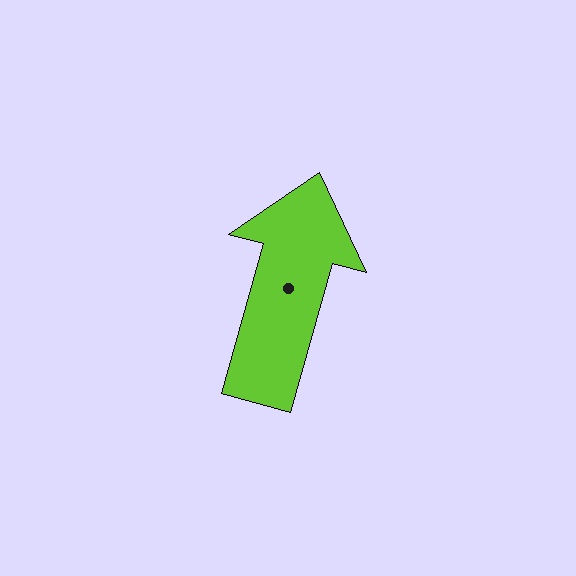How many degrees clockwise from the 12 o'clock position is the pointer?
Approximately 16 degrees.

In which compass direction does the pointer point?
North.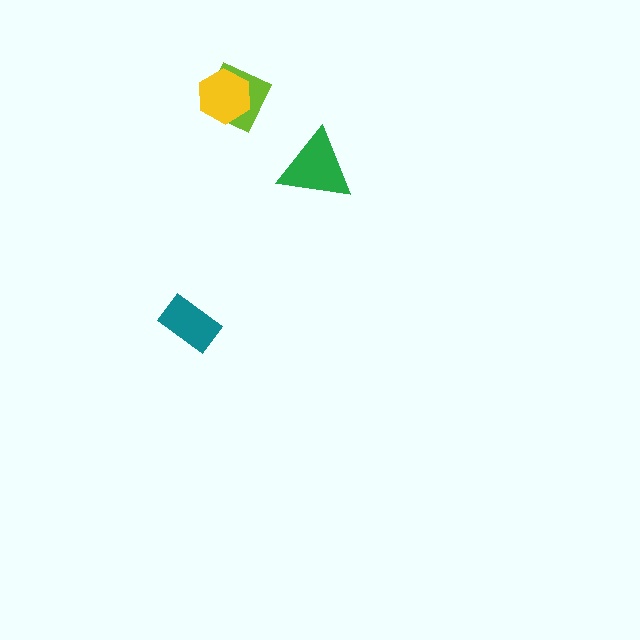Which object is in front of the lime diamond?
The yellow hexagon is in front of the lime diamond.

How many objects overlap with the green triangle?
0 objects overlap with the green triangle.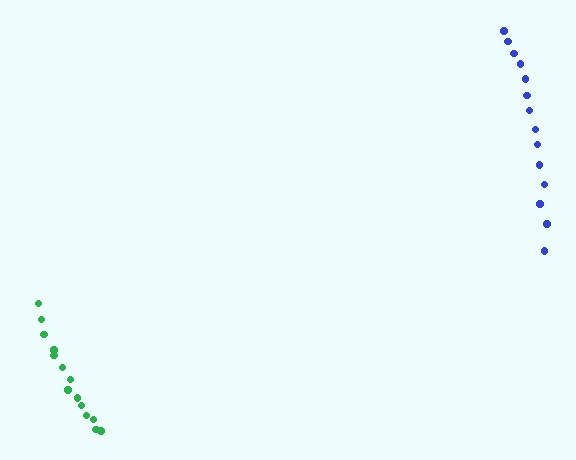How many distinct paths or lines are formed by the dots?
There are 2 distinct paths.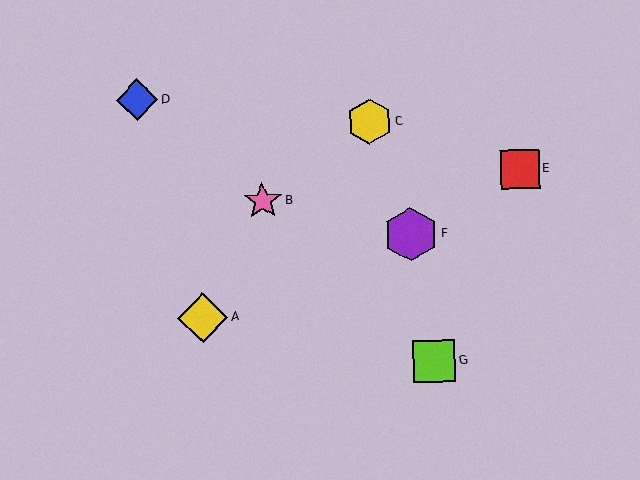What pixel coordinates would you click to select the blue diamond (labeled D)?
Click at (137, 100) to select the blue diamond D.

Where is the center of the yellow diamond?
The center of the yellow diamond is at (203, 318).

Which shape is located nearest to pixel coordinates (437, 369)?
The lime square (labeled G) at (434, 361) is nearest to that location.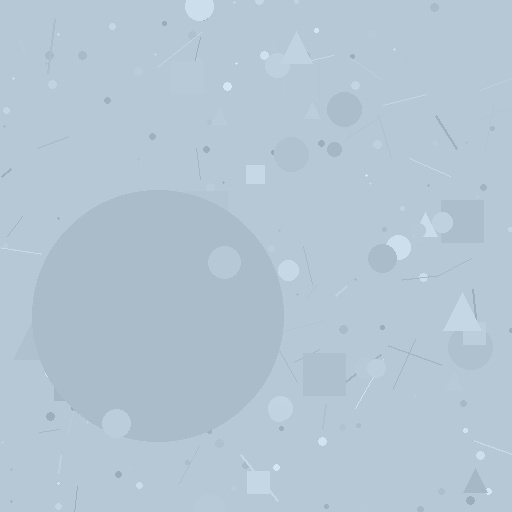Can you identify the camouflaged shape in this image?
The camouflaged shape is a circle.